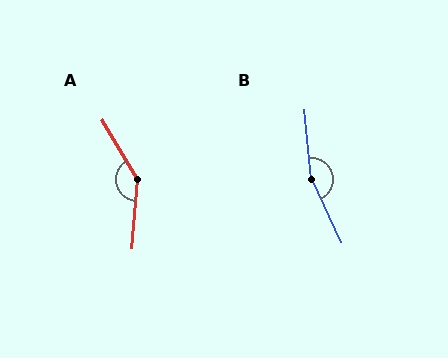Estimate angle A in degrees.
Approximately 145 degrees.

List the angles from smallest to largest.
A (145°), B (160°).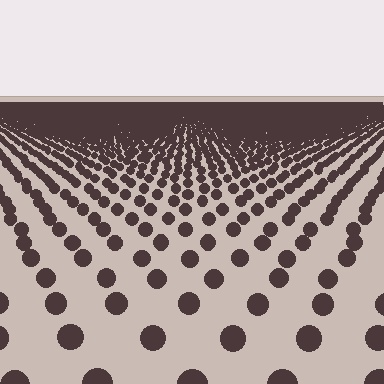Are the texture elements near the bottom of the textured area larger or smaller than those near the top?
Larger. Near the bottom, elements are closer to the viewer and appear at a bigger on-screen size.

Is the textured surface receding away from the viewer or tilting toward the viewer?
The surface is receding away from the viewer. Texture elements get smaller and denser toward the top.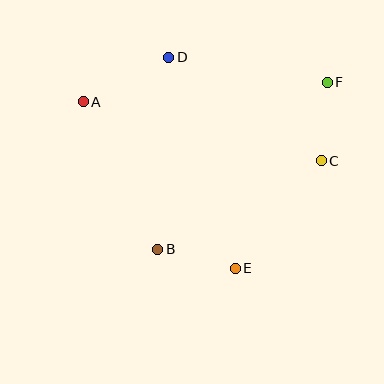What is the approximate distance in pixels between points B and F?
The distance between B and F is approximately 238 pixels.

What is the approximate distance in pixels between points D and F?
The distance between D and F is approximately 160 pixels.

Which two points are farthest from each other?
Points A and C are farthest from each other.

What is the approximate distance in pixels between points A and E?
The distance between A and E is approximately 225 pixels.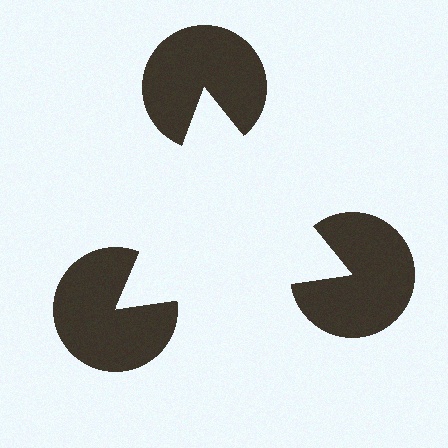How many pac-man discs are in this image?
There are 3 — one at each vertex of the illusory triangle.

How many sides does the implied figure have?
3 sides.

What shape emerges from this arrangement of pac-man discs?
An illusory triangle — its edges are inferred from the aligned wedge cuts in the pac-man discs, not physically drawn.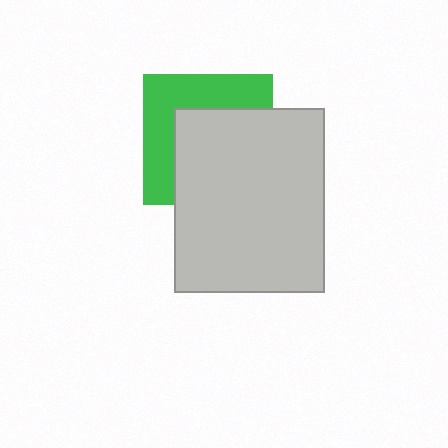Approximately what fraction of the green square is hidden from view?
Roughly 57% of the green square is hidden behind the light gray rectangle.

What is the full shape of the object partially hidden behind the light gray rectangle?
The partially hidden object is a green square.